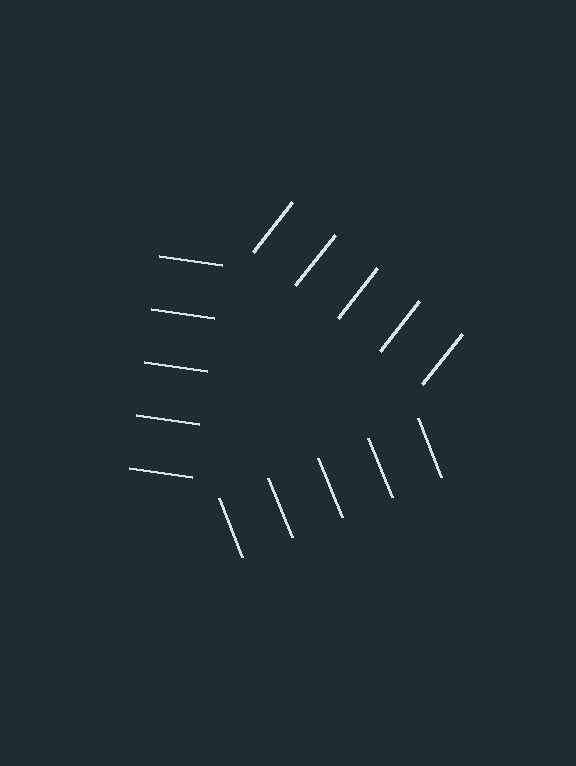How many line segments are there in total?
15 — 5 along each of the 3 edges.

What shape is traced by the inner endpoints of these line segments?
An illusory triangle — the line segments terminate on its edges but no continuous stroke is drawn.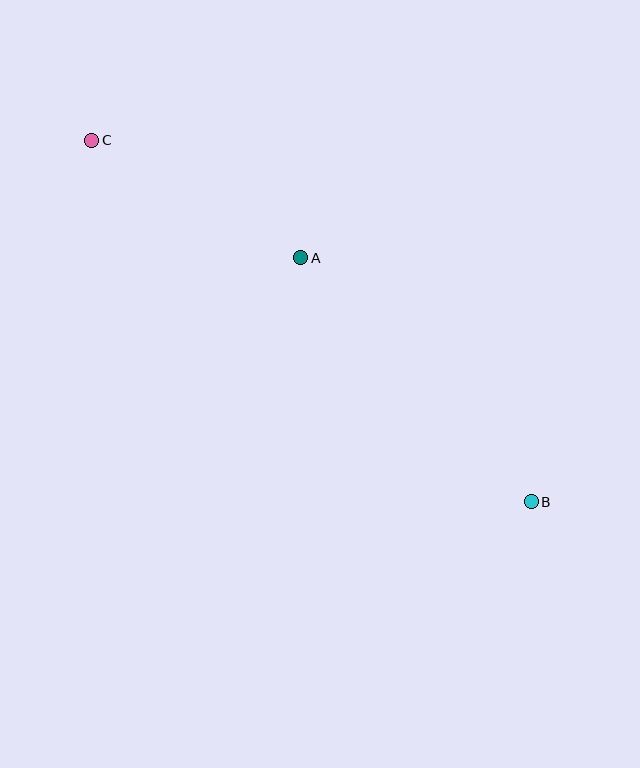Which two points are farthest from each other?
Points B and C are farthest from each other.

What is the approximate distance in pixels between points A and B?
The distance between A and B is approximately 336 pixels.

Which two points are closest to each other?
Points A and C are closest to each other.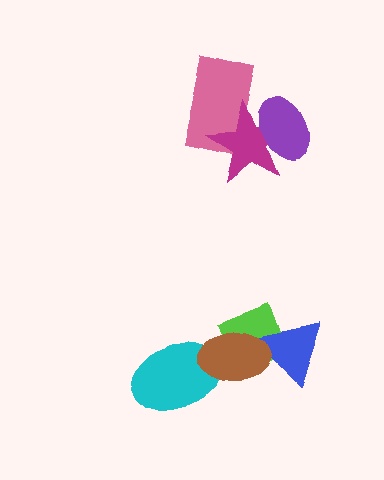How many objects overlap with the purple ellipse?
2 objects overlap with the purple ellipse.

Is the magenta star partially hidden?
Yes, it is partially covered by another shape.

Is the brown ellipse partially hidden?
No, no other shape covers it.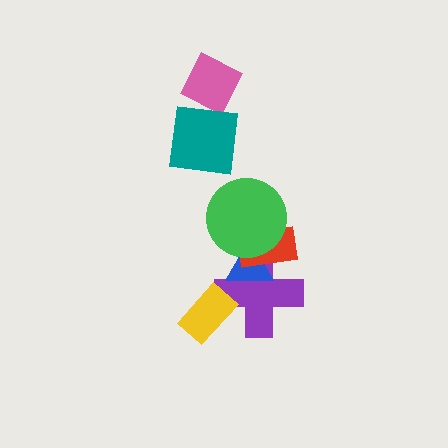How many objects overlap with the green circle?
2 objects overlap with the green circle.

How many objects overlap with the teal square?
0 objects overlap with the teal square.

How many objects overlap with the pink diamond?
0 objects overlap with the pink diamond.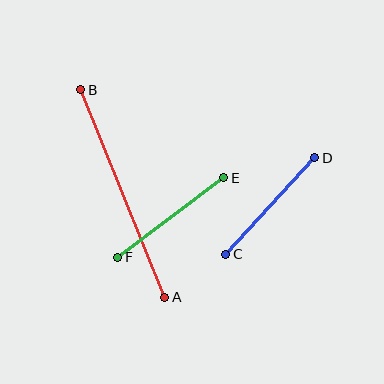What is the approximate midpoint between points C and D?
The midpoint is at approximately (270, 206) pixels.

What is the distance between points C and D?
The distance is approximately 131 pixels.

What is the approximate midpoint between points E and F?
The midpoint is at approximately (171, 217) pixels.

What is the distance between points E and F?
The distance is approximately 133 pixels.